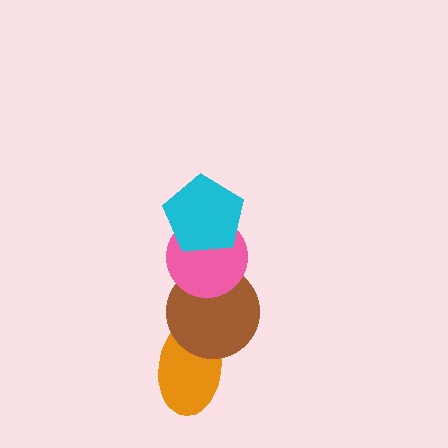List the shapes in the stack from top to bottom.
From top to bottom: the cyan pentagon, the pink circle, the brown circle, the orange ellipse.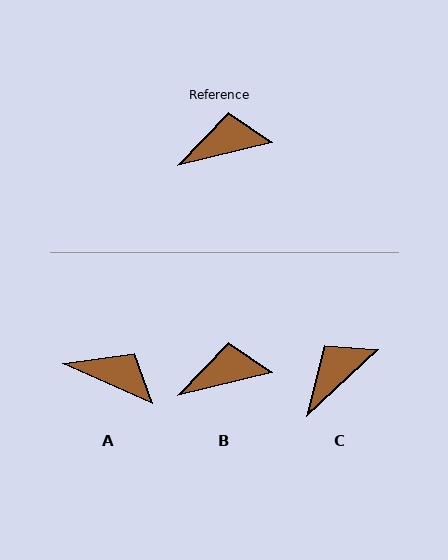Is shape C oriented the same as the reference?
No, it is off by about 30 degrees.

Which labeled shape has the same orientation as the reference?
B.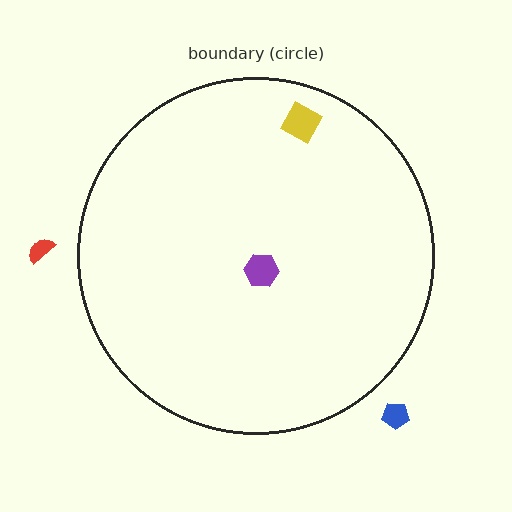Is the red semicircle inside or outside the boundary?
Outside.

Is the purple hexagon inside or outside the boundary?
Inside.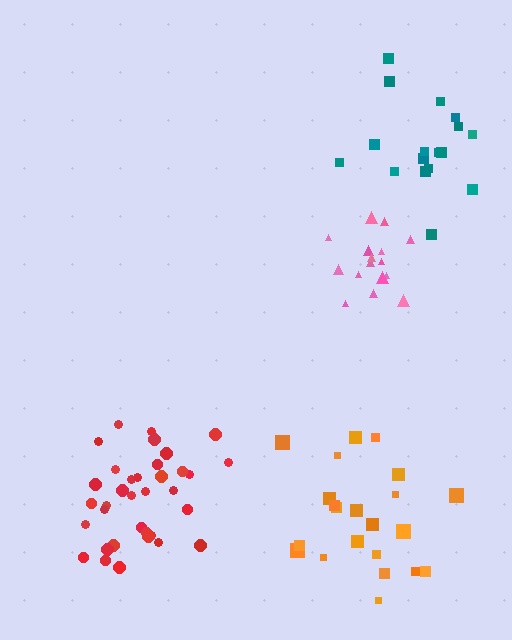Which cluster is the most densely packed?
Pink.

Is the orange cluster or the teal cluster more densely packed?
Orange.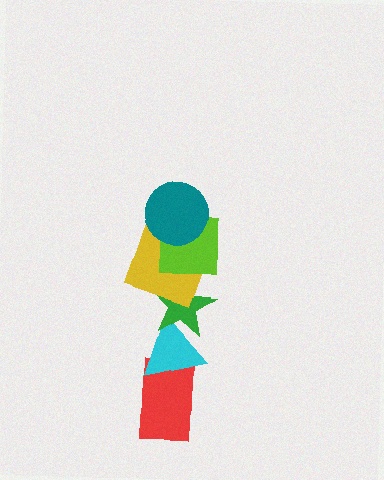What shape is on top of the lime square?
The teal circle is on top of the lime square.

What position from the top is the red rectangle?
The red rectangle is 6th from the top.